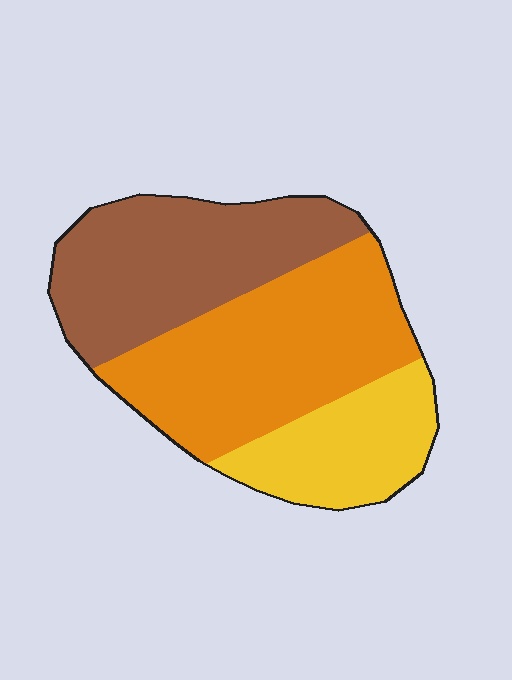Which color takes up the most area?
Orange, at roughly 40%.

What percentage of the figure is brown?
Brown covers about 35% of the figure.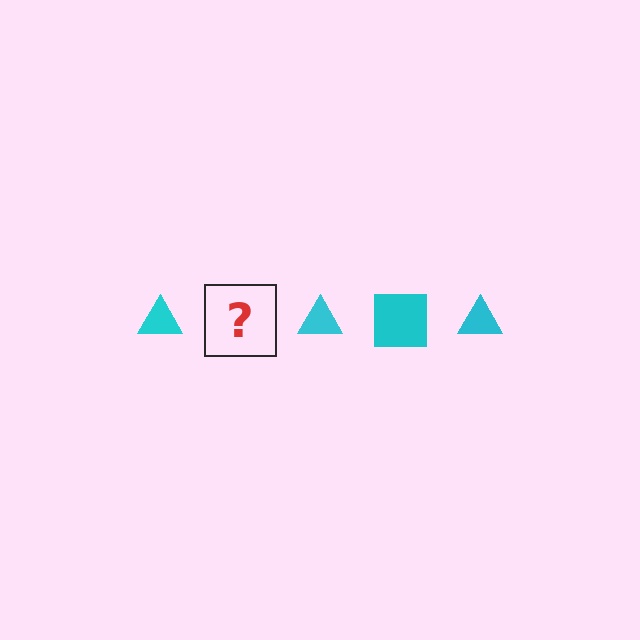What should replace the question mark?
The question mark should be replaced with a cyan square.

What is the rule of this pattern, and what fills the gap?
The rule is that the pattern cycles through triangle, square shapes in cyan. The gap should be filled with a cyan square.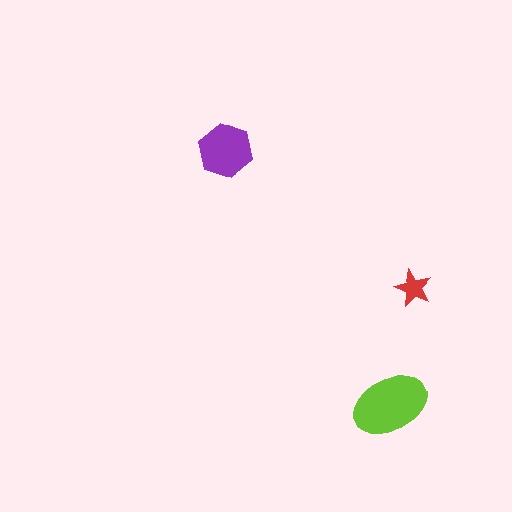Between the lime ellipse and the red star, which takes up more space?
The lime ellipse.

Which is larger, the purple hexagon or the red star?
The purple hexagon.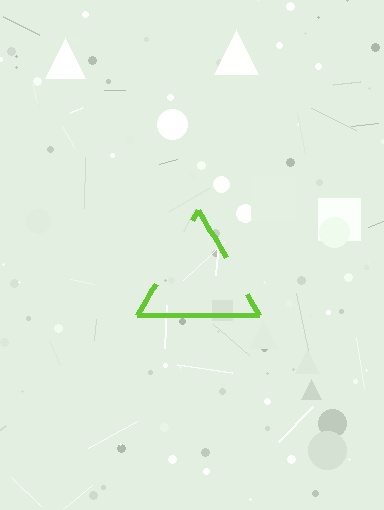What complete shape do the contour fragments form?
The contour fragments form a triangle.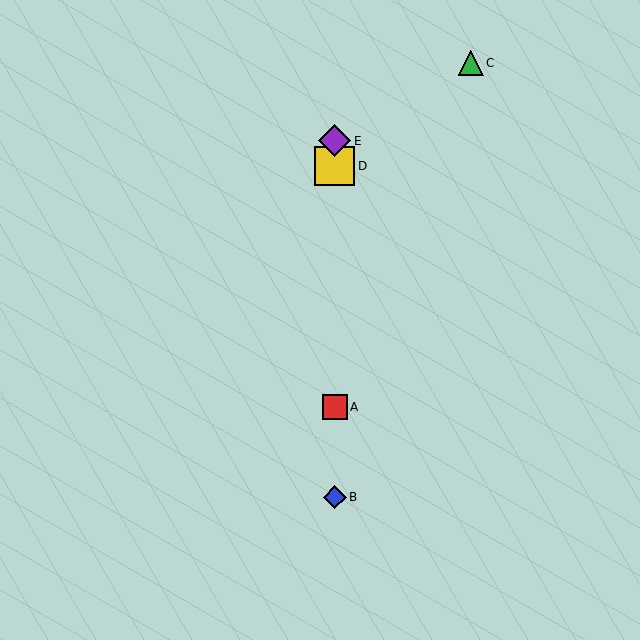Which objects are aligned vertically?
Objects A, B, D, E are aligned vertically.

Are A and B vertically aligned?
Yes, both are at x≈335.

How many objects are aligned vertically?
4 objects (A, B, D, E) are aligned vertically.